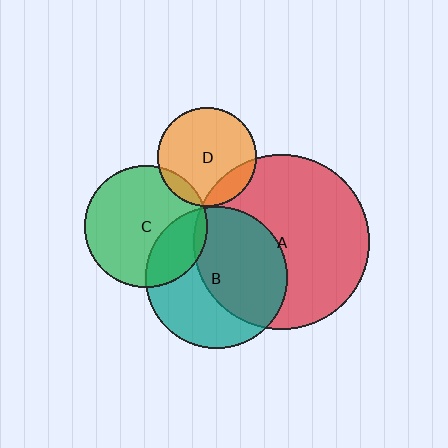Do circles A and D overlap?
Yes.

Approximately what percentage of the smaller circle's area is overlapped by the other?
Approximately 15%.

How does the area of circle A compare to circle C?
Approximately 2.0 times.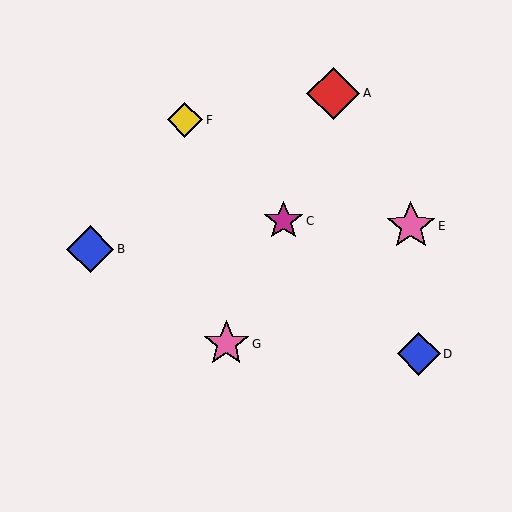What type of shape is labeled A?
Shape A is a red diamond.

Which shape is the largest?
The red diamond (labeled A) is the largest.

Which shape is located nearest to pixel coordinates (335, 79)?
The red diamond (labeled A) at (333, 93) is nearest to that location.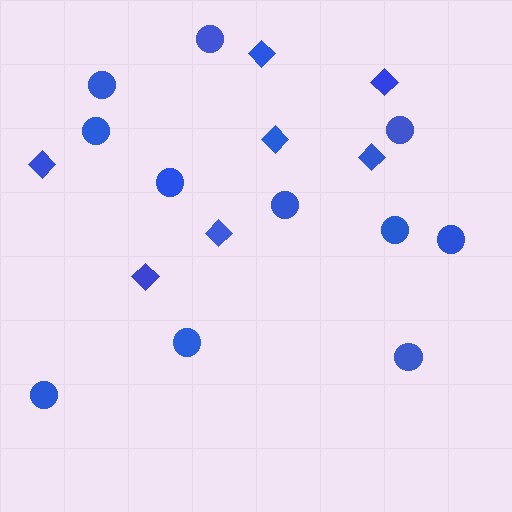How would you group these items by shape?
There are 2 groups: one group of diamonds (7) and one group of circles (11).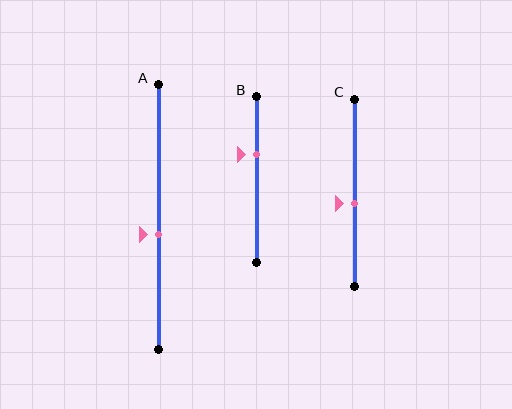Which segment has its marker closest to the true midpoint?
Segment C has its marker closest to the true midpoint.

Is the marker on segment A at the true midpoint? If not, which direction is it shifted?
No, the marker on segment A is shifted downward by about 7% of the segment length.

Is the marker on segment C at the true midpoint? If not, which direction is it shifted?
No, the marker on segment C is shifted downward by about 5% of the segment length.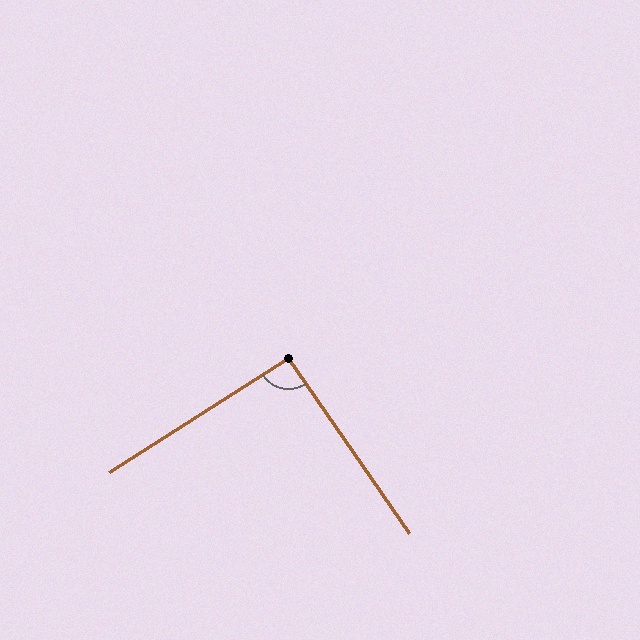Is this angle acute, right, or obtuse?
It is approximately a right angle.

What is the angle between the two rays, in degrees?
Approximately 92 degrees.